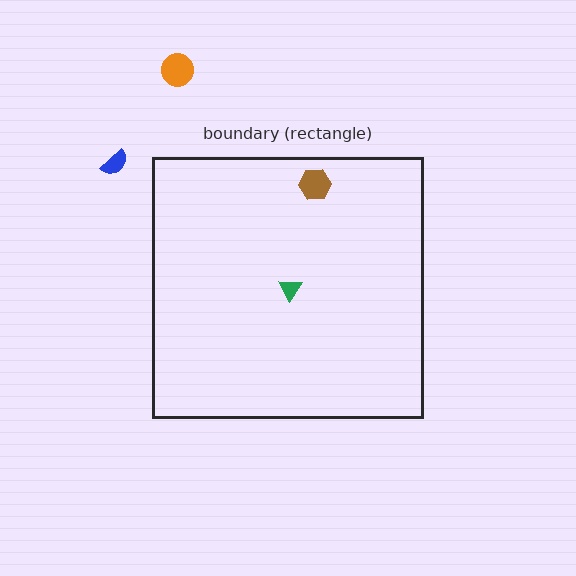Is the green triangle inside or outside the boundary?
Inside.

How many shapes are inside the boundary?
2 inside, 2 outside.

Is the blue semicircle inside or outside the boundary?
Outside.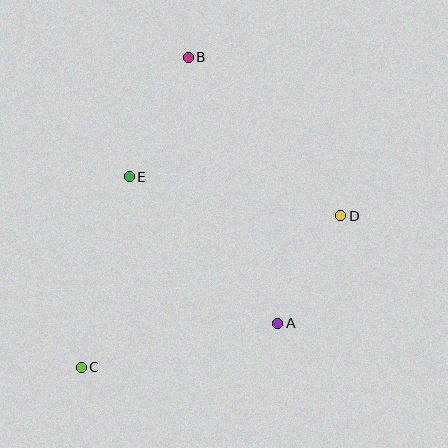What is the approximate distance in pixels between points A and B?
The distance between A and B is approximately 280 pixels.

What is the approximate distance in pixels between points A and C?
The distance between A and C is approximately 201 pixels.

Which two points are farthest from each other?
Points B and C are farthest from each other.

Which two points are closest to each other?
Points A and D are closest to each other.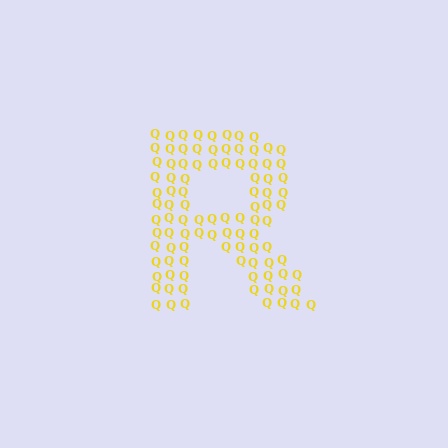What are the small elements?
The small elements are letter Q's.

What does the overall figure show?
The overall figure shows the letter R.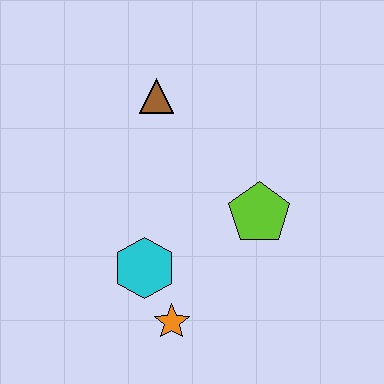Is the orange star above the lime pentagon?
No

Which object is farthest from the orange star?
The brown triangle is farthest from the orange star.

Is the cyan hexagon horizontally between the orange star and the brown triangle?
No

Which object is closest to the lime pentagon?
The cyan hexagon is closest to the lime pentagon.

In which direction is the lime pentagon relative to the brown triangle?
The lime pentagon is below the brown triangle.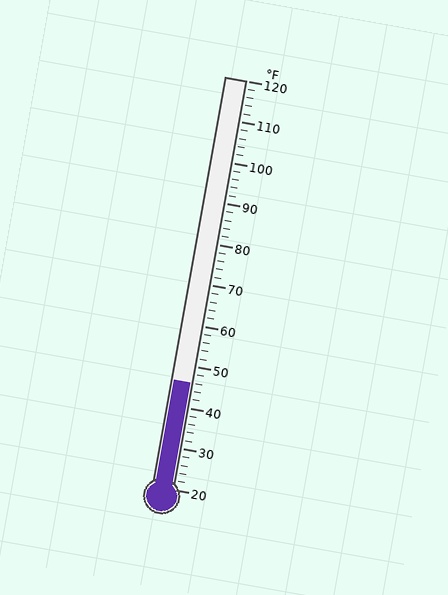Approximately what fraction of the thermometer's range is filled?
The thermometer is filled to approximately 25% of its range.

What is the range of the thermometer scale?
The thermometer scale ranges from 20°F to 120°F.